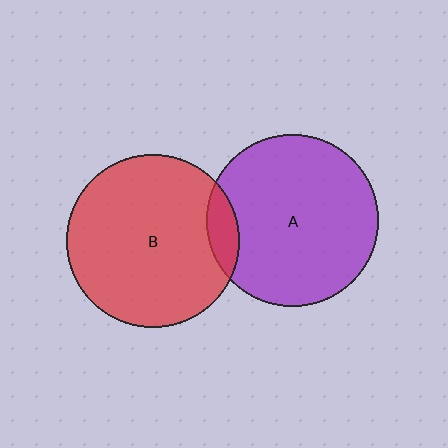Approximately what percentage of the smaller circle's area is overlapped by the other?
Approximately 10%.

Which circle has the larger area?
Circle B (red).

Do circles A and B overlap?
Yes.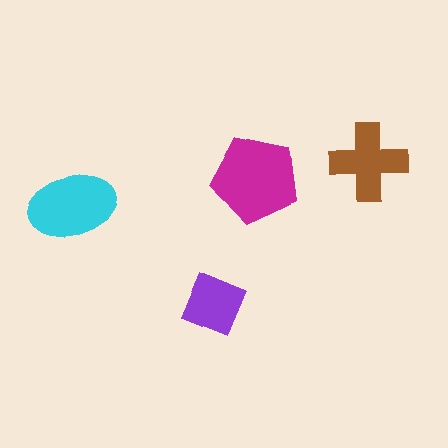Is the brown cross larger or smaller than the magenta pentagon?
Smaller.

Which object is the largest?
The magenta pentagon.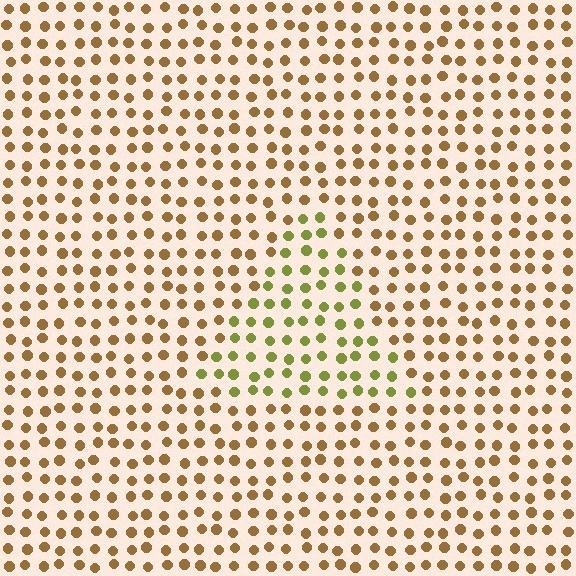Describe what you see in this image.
The image is filled with small brown elements in a uniform arrangement. A triangle-shaped region is visible where the elements are tinted to a slightly different hue, forming a subtle color boundary.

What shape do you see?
I see a triangle.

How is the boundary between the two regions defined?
The boundary is defined purely by a slight shift in hue (about 41 degrees). Spacing, size, and orientation are identical on both sides.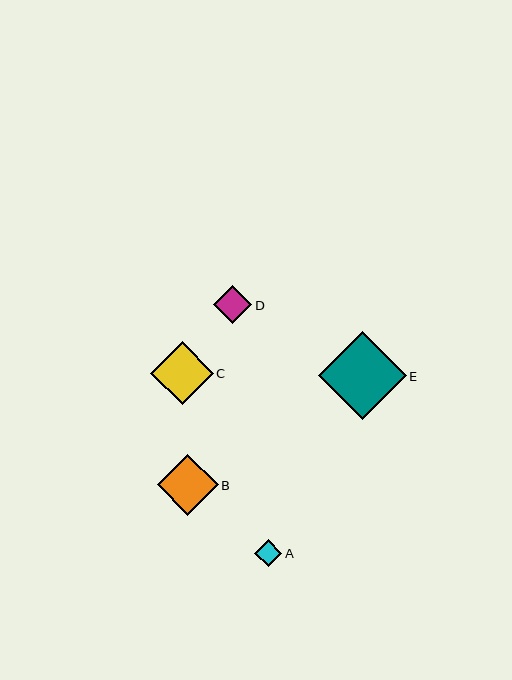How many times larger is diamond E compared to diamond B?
Diamond E is approximately 1.4 times the size of diamond B.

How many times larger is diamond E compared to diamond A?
Diamond E is approximately 3.3 times the size of diamond A.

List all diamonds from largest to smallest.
From largest to smallest: E, C, B, D, A.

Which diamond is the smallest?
Diamond A is the smallest with a size of approximately 27 pixels.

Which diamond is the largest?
Diamond E is the largest with a size of approximately 88 pixels.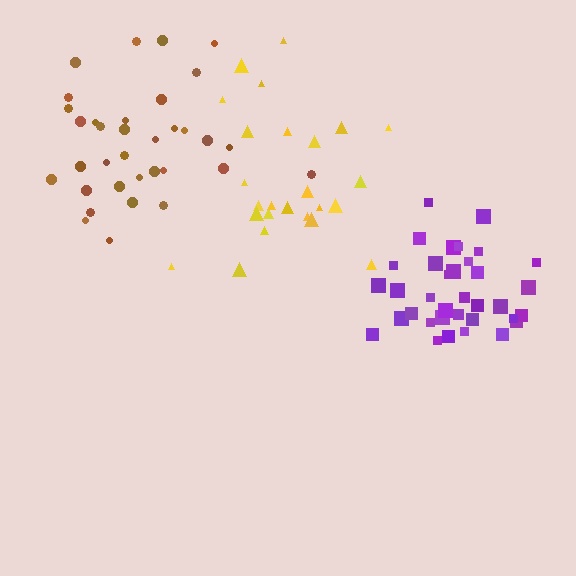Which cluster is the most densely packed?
Purple.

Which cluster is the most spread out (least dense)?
Yellow.